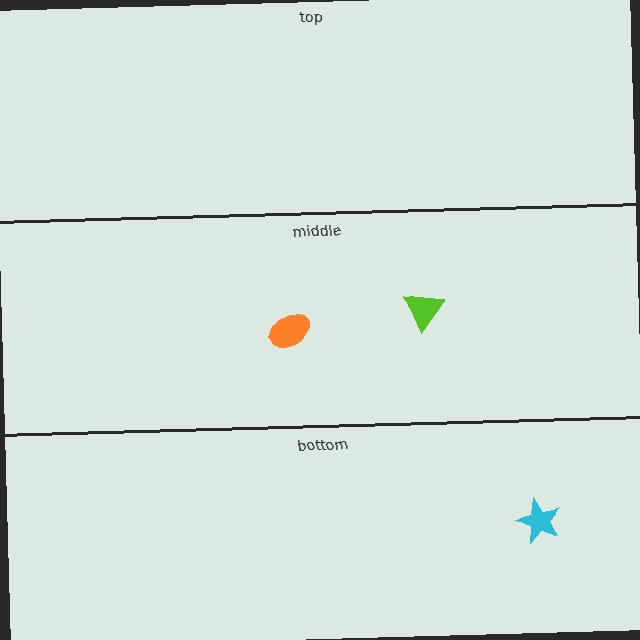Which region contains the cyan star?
The bottom region.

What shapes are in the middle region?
The orange ellipse, the lime triangle.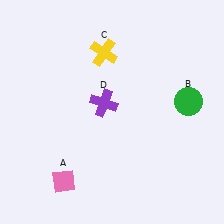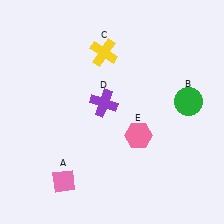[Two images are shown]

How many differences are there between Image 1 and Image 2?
There is 1 difference between the two images.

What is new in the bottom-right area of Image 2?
A pink hexagon (E) was added in the bottom-right area of Image 2.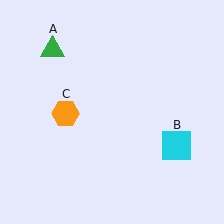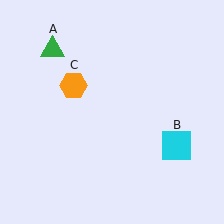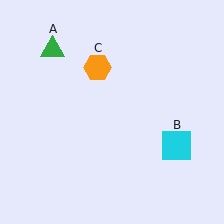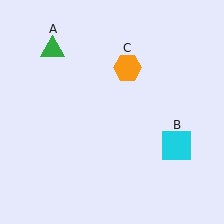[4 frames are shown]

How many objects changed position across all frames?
1 object changed position: orange hexagon (object C).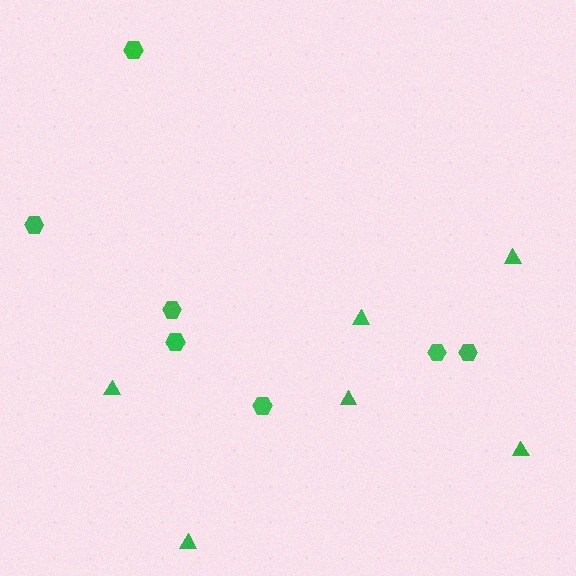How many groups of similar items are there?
There are 2 groups: one group of hexagons (7) and one group of triangles (6).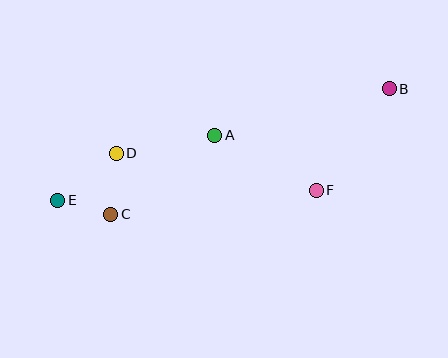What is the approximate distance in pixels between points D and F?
The distance between D and F is approximately 203 pixels.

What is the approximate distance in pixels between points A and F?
The distance between A and F is approximately 115 pixels.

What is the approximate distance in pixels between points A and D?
The distance between A and D is approximately 100 pixels.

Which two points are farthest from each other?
Points B and E are farthest from each other.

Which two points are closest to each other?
Points C and E are closest to each other.